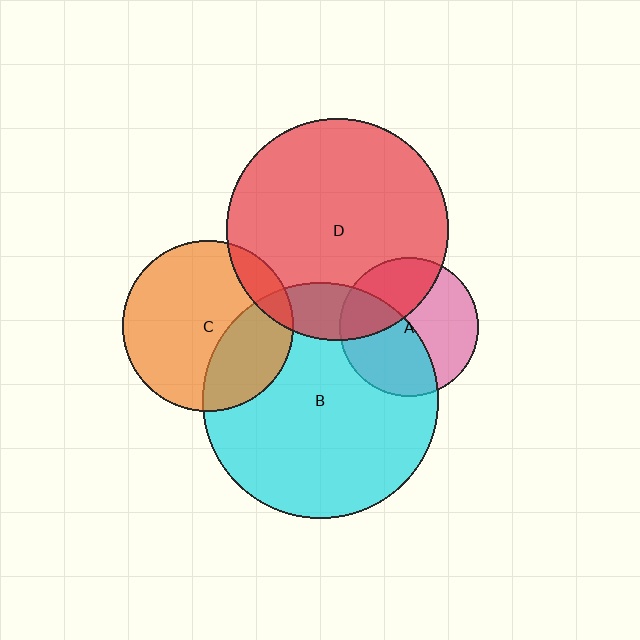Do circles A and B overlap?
Yes.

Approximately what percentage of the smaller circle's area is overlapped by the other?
Approximately 45%.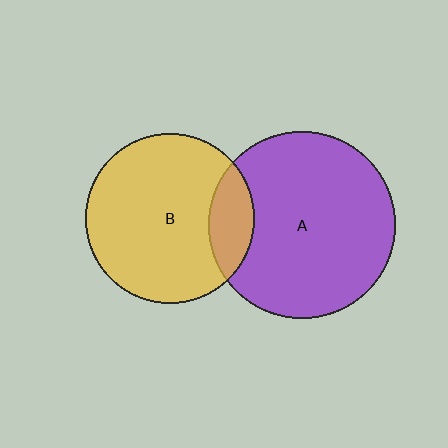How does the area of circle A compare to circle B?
Approximately 1.2 times.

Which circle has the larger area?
Circle A (purple).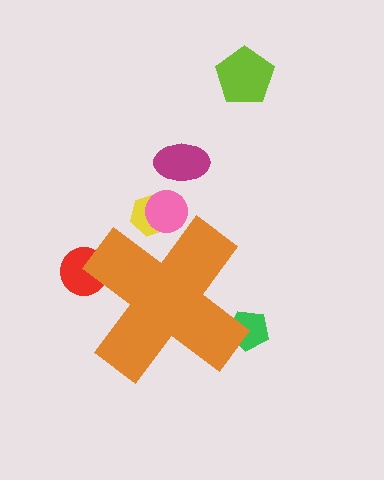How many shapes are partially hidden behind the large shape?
4 shapes are partially hidden.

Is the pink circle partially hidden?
Yes, the pink circle is partially hidden behind the orange cross.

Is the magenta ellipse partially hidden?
No, the magenta ellipse is fully visible.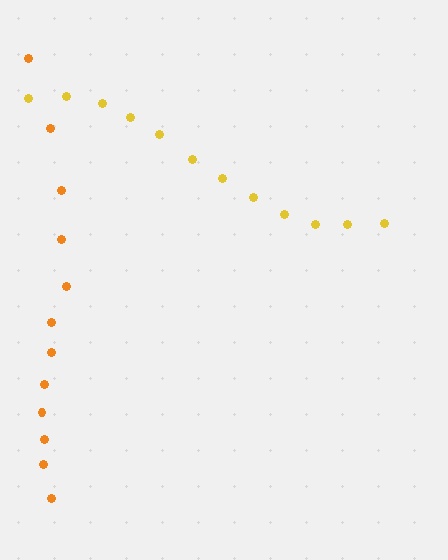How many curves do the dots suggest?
There are 2 distinct paths.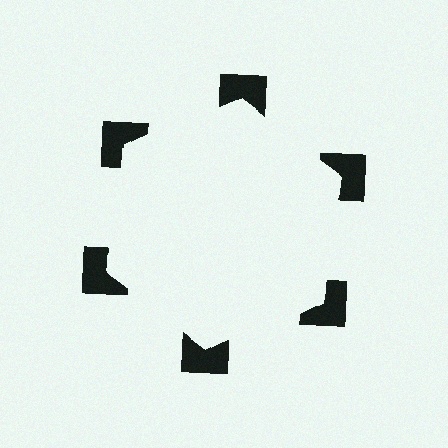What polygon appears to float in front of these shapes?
An illusory hexagon — its edges are inferred from the aligned wedge cuts in the notched squares, not physically drawn.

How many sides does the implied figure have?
6 sides.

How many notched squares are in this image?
There are 6 — one at each vertex of the illusory hexagon.